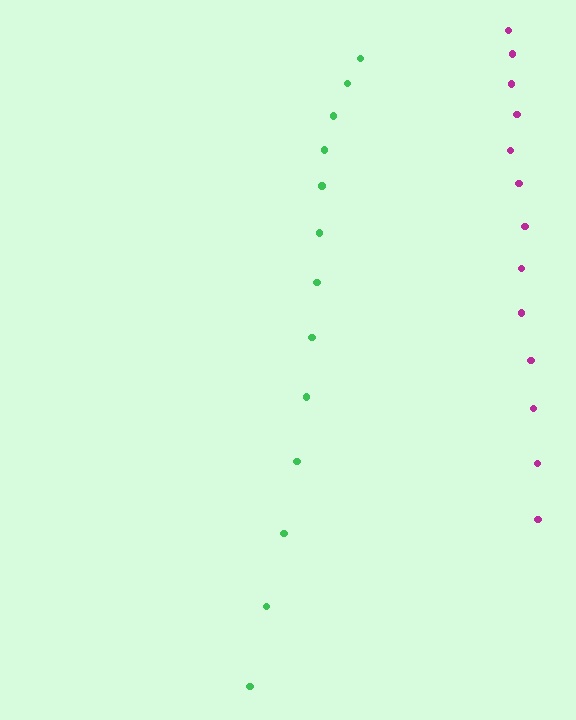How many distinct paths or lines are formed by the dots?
There are 2 distinct paths.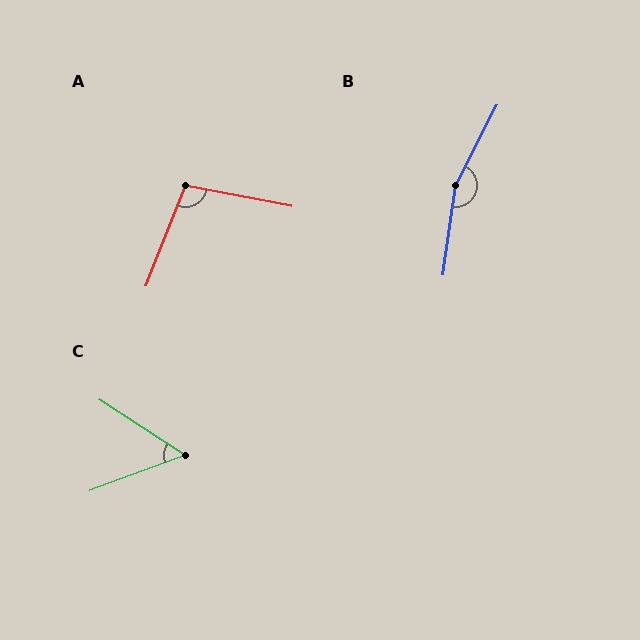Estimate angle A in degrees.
Approximately 100 degrees.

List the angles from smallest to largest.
C (53°), A (100°), B (161°).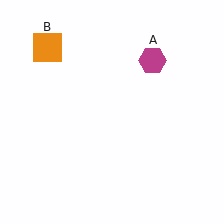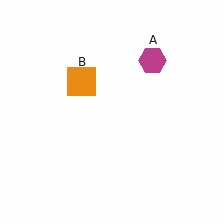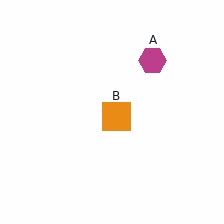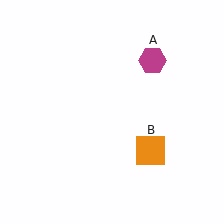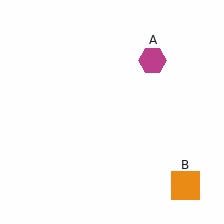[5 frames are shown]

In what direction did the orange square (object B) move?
The orange square (object B) moved down and to the right.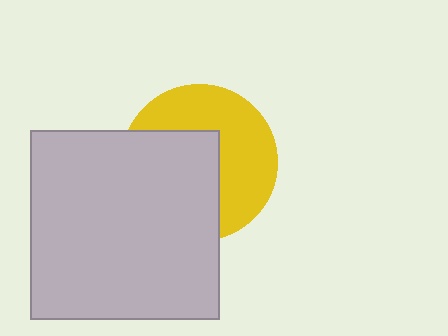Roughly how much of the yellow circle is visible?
About half of it is visible (roughly 51%).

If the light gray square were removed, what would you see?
You would see the complete yellow circle.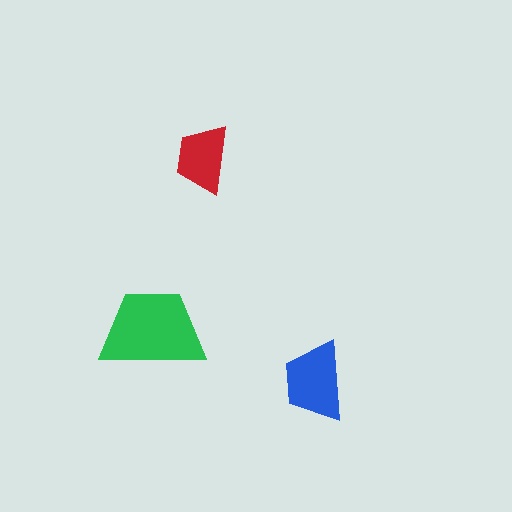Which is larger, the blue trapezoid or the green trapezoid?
The green one.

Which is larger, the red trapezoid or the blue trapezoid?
The blue one.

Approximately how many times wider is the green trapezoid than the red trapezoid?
About 1.5 times wider.